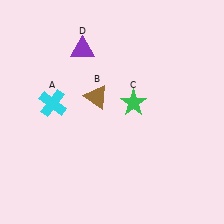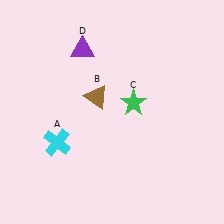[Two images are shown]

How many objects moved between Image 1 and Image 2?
1 object moved between the two images.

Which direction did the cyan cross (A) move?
The cyan cross (A) moved down.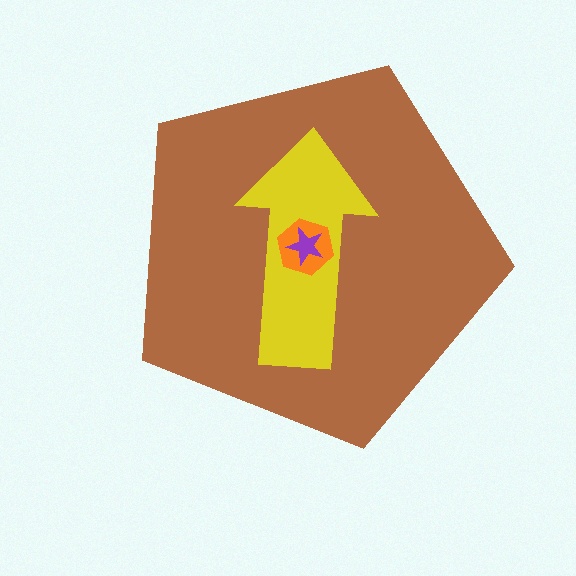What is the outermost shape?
The brown pentagon.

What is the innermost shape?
The purple star.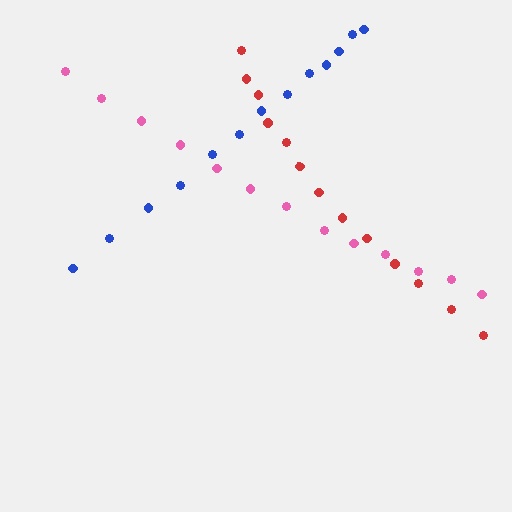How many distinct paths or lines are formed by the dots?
There are 3 distinct paths.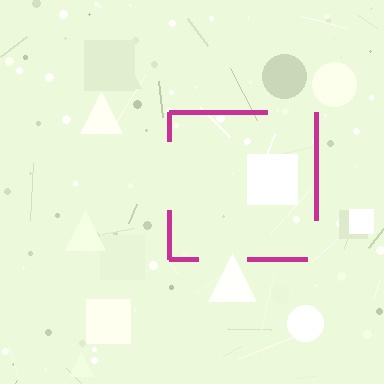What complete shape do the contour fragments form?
The contour fragments form a square.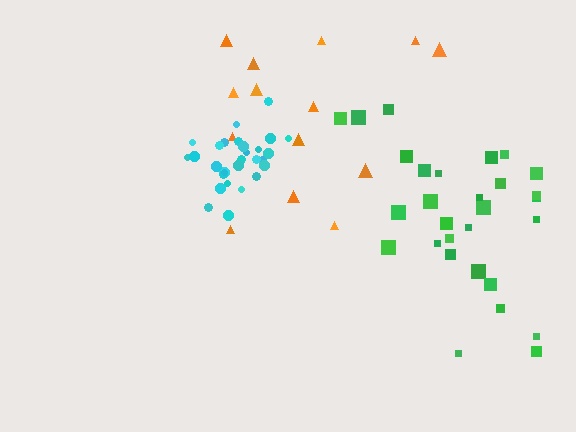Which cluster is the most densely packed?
Cyan.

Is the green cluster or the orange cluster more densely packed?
Green.